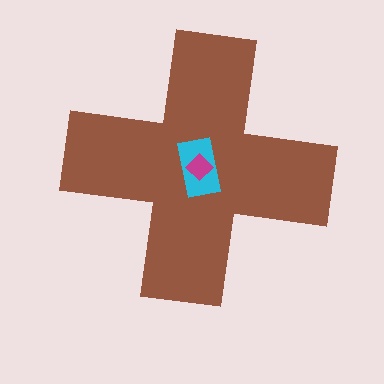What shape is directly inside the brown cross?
The cyan rectangle.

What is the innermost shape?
The magenta diamond.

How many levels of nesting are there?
3.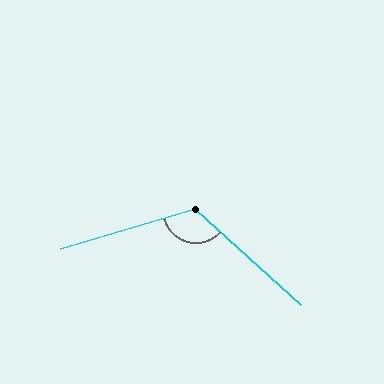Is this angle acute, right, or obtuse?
It is obtuse.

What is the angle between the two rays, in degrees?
Approximately 121 degrees.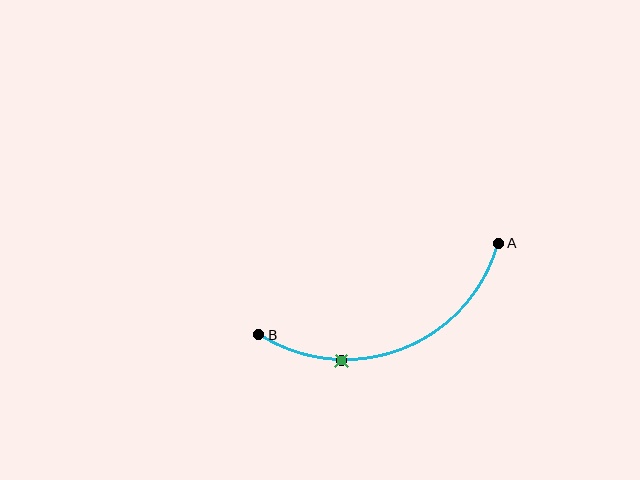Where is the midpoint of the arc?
The arc midpoint is the point on the curve farthest from the straight line joining A and B. It sits below that line.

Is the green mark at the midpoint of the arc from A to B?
No. The green mark lies on the arc but is closer to endpoint B. The arc midpoint would be at the point on the curve equidistant along the arc from both A and B.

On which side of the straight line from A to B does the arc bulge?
The arc bulges below the straight line connecting A and B.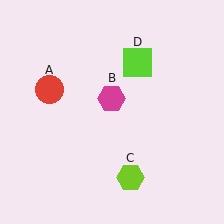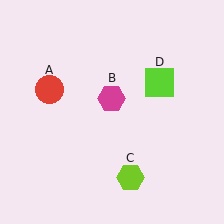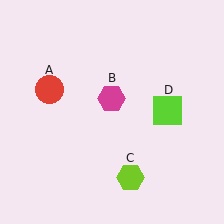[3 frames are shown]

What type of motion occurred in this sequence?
The lime square (object D) rotated clockwise around the center of the scene.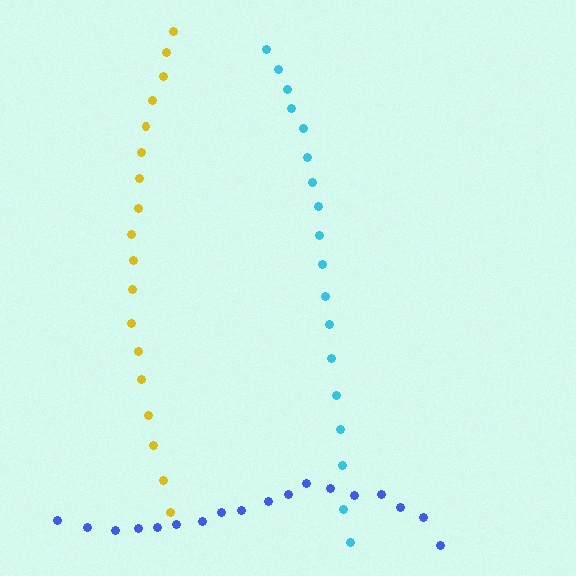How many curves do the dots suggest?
There are 3 distinct paths.